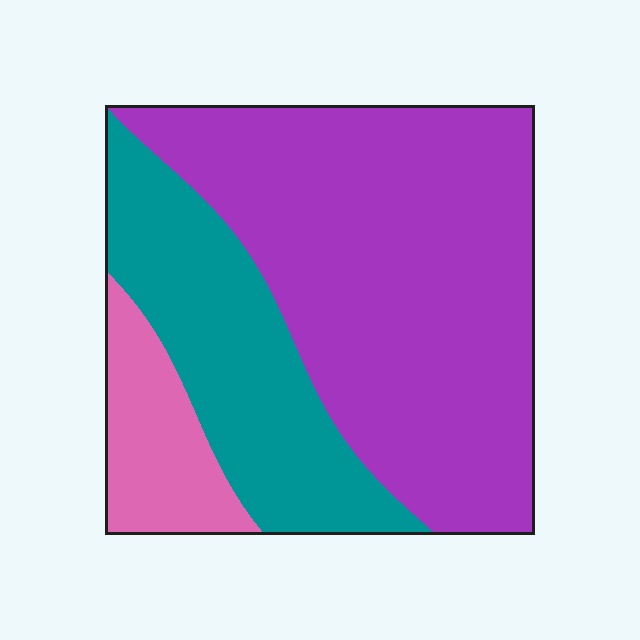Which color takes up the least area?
Pink, at roughly 10%.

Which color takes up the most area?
Purple, at roughly 60%.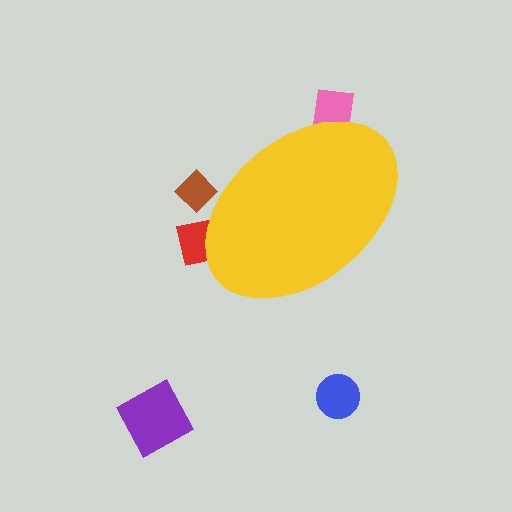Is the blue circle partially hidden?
No, the blue circle is fully visible.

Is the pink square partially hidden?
Yes, the pink square is partially hidden behind the yellow ellipse.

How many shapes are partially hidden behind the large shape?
3 shapes are partially hidden.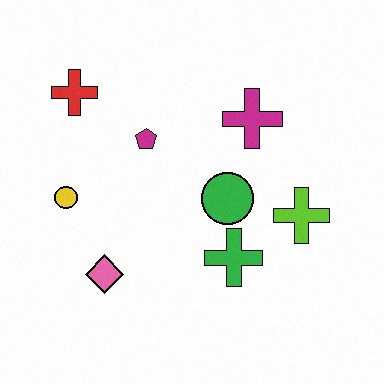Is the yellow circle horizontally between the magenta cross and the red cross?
No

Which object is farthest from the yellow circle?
The lime cross is farthest from the yellow circle.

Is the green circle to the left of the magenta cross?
Yes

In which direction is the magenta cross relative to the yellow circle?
The magenta cross is to the right of the yellow circle.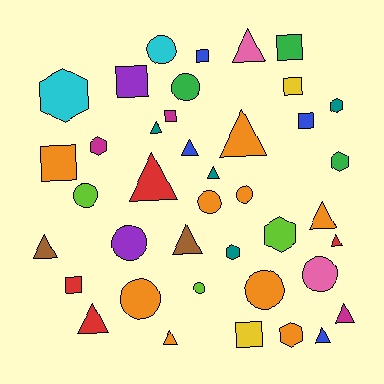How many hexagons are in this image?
There are 7 hexagons.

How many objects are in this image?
There are 40 objects.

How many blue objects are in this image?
There are 4 blue objects.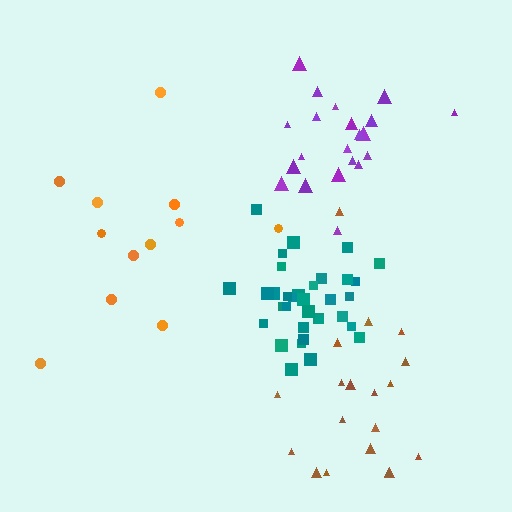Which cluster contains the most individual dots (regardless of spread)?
Teal (35).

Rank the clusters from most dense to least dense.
teal, purple, brown, orange.